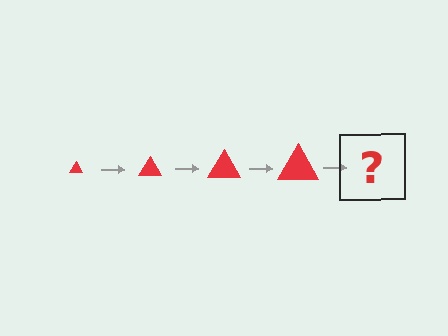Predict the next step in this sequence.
The next step is a red triangle, larger than the previous one.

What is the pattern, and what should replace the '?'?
The pattern is that the triangle gets progressively larger each step. The '?' should be a red triangle, larger than the previous one.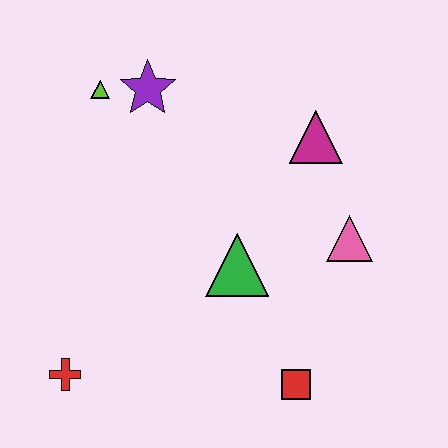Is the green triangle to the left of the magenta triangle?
Yes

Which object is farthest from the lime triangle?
The red square is farthest from the lime triangle.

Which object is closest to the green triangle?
The pink triangle is closest to the green triangle.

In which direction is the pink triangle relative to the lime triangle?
The pink triangle is to the right of the lime triangle.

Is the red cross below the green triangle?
Yes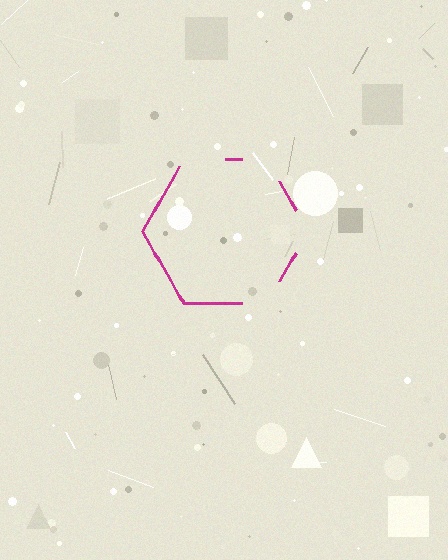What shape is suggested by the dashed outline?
The dashed outline suggests a hexagon.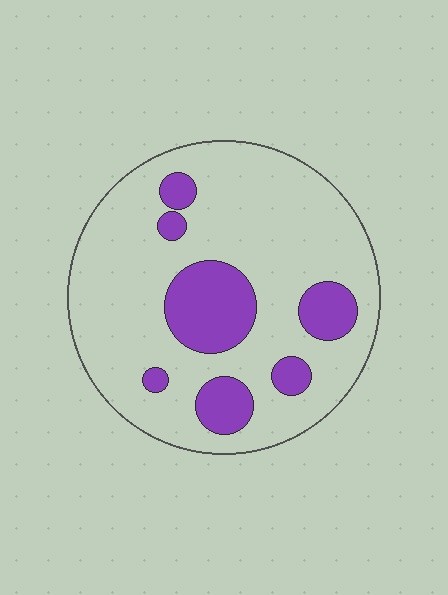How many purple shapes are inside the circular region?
7.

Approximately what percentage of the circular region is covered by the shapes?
Approximately 20%.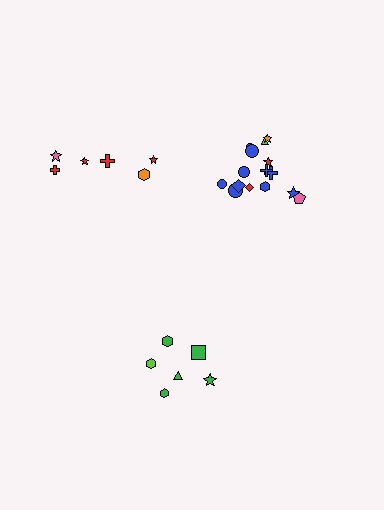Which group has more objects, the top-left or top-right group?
The top-right group.